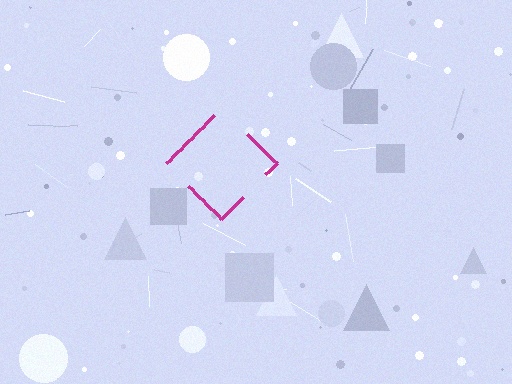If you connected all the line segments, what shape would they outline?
They would outline a diamond.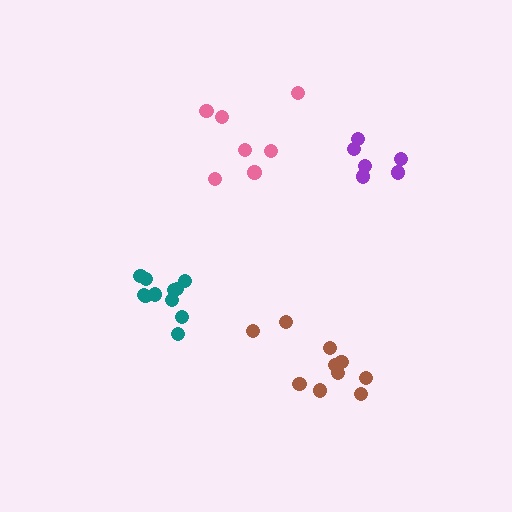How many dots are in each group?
Group 1: 11 dots, Group 2: 6 dots, Group 3: 7 dots, Group 4: 11 dots (35 total).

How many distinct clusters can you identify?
There are 4 distinct clusters.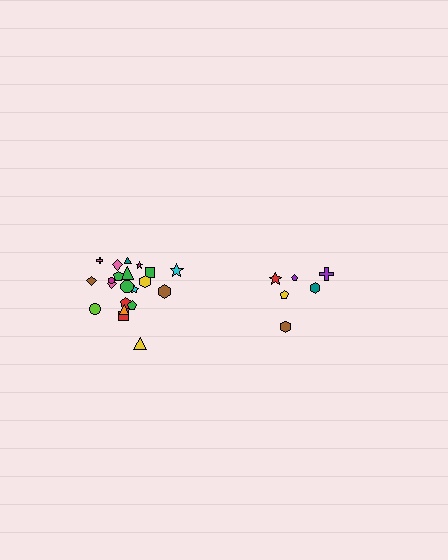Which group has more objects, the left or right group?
The left group.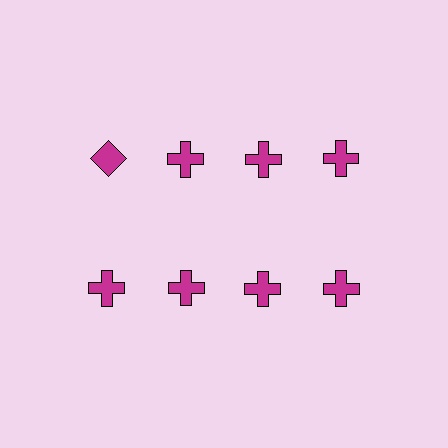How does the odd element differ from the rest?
It has a different shape: diamond instead of cross.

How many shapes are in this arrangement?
There are 8 shapes arranged in a grid pattern.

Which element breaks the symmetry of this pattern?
The magenta diamond in the top row, leftmost column breaks the symmetry. All other shapes are magenta crosses.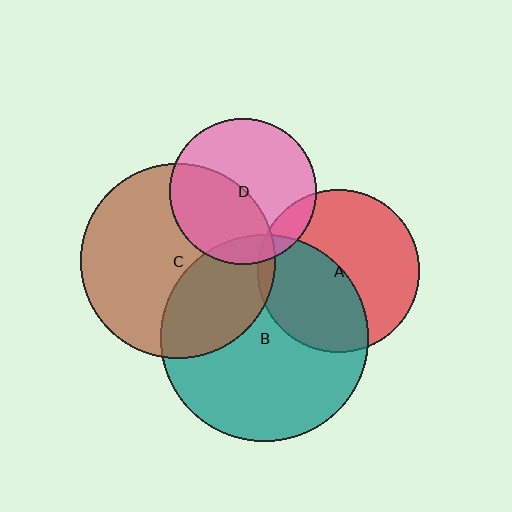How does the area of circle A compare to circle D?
Approximately 1.2 times.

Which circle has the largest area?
Circle B (teal).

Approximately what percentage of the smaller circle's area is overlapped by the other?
Approximately 35%.